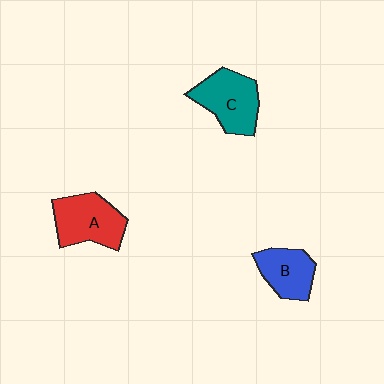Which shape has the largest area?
Shape A (red).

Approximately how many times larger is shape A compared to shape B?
Approximately 1.3 times.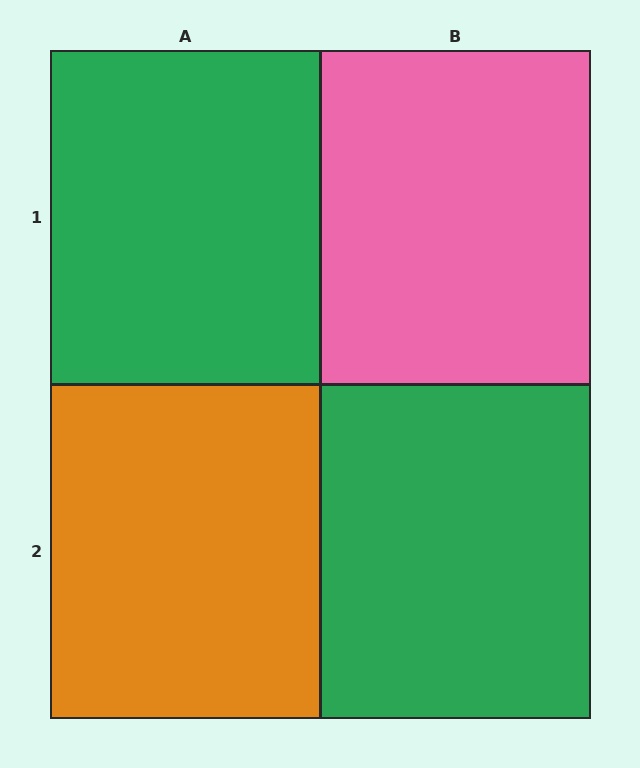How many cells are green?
2 cells are green.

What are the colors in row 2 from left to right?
Orange, green.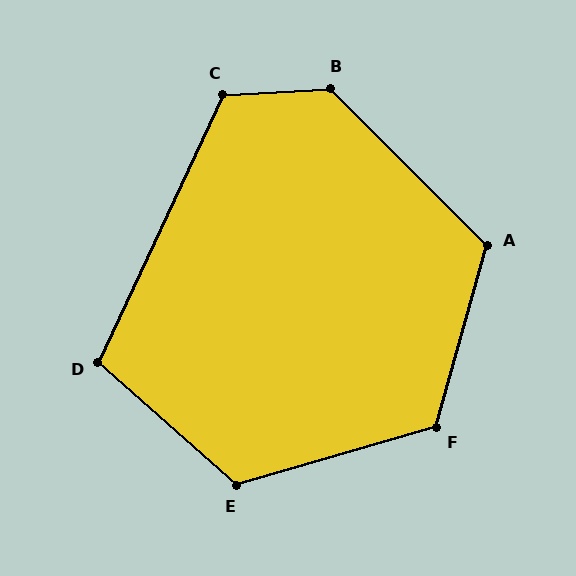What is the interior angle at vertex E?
Approximately 122 degrees (obtuse).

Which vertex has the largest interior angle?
B, at approximately 132 degrees.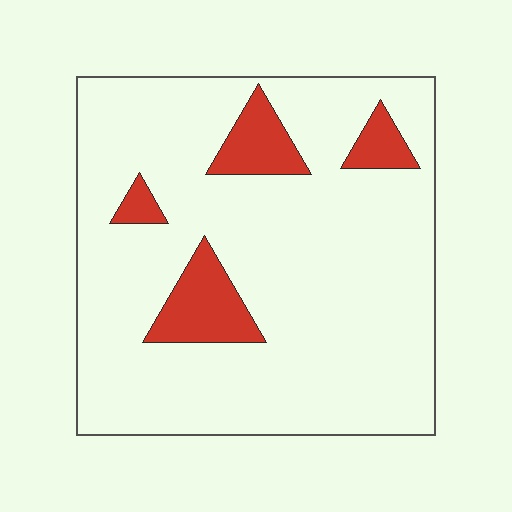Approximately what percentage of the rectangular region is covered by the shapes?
Approximately 15%.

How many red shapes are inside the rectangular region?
4.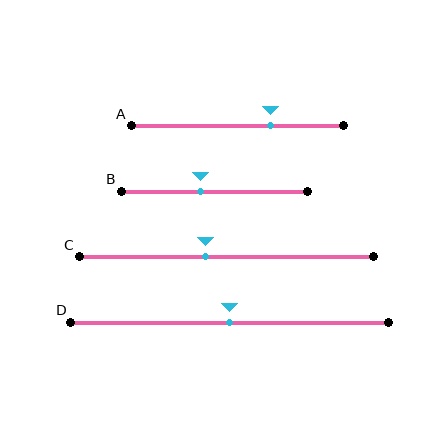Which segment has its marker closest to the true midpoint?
Segment D has its marker closest to the true midpoint.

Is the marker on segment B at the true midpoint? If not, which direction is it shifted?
No, the marker on segment B is shifted to the left by about 7% of the segment length.